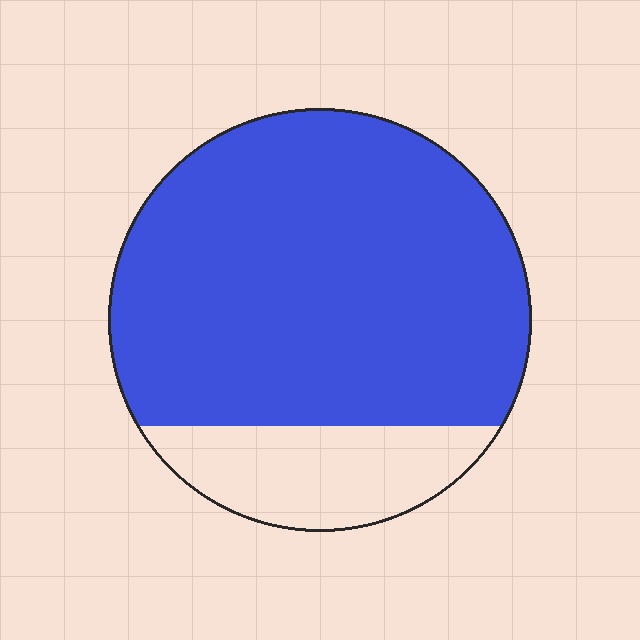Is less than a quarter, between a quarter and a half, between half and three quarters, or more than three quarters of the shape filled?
More than three quarters.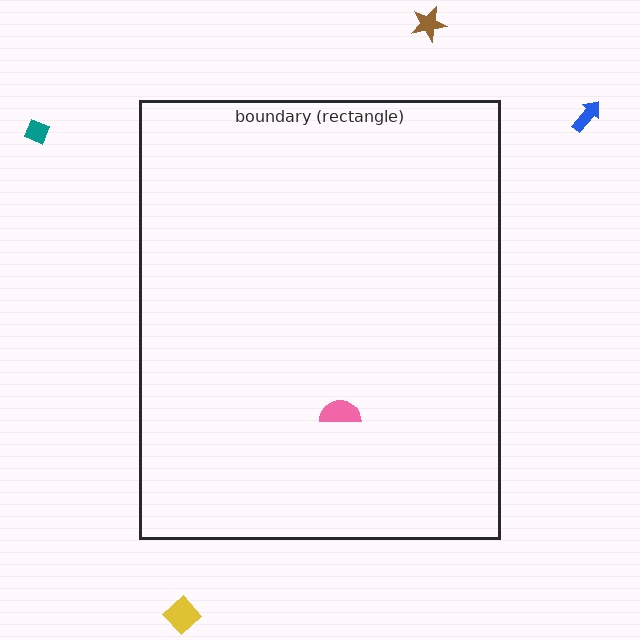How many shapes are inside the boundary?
1 inside, 4 outside.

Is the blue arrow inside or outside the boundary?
Outside.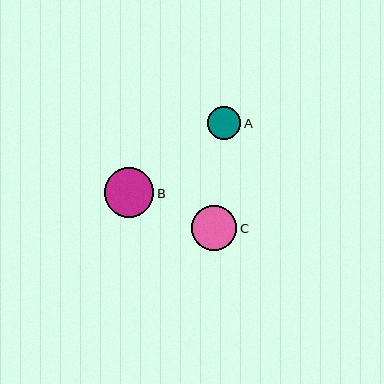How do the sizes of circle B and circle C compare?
Circle B and circle C are approximately the same size.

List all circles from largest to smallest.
From largest to smallest: B, C, A.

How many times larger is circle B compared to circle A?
Circle B is approximately 1.5 times the size of circle A.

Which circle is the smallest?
Circle A is the smallest with a size of approximately 33 pixels.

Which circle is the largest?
Circle B is the largest with a size of approximately 49 pixels.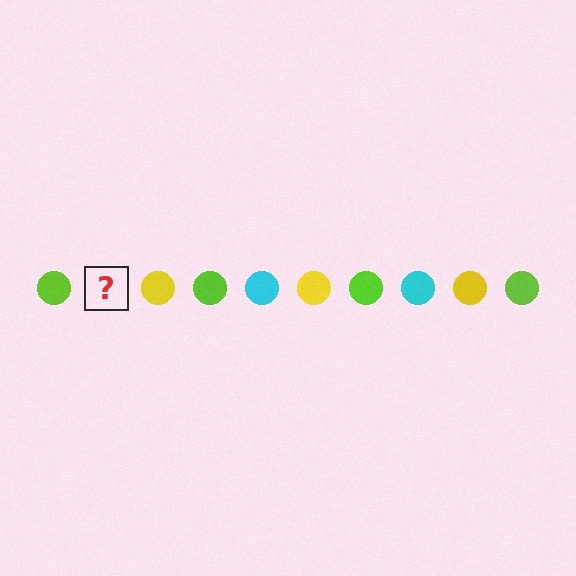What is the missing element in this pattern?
The missing element is a cyan circle.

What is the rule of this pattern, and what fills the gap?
The rule is that the pattern cycles through lime, cyan, yellow circles. The gap should be filled with a cyan circle.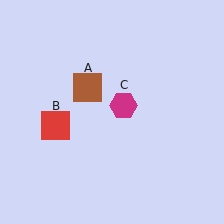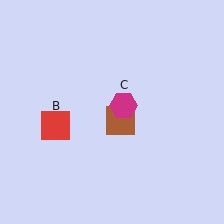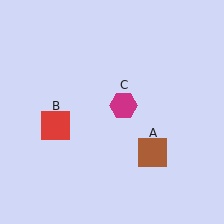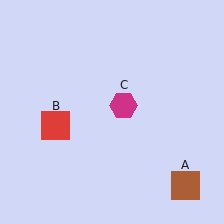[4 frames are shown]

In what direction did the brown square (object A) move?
The brown square (object A) moved down and to the right.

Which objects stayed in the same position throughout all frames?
Red square (object B) and magenta hexagon (object C) remained stationary.